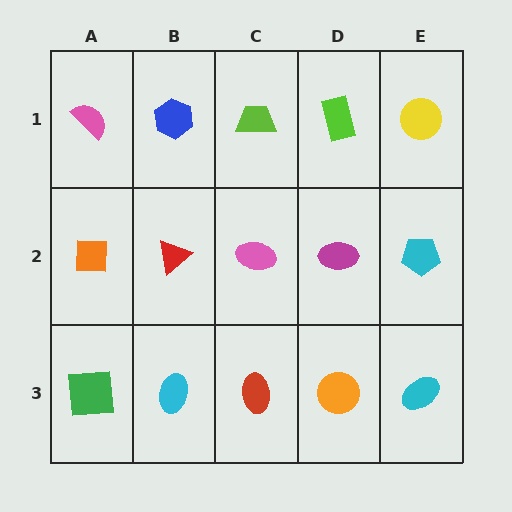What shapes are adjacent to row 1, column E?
A cyan pentagon (row 2, column E), a lime rectangle (row 1, column D).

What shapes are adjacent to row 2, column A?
A pink semicircle (row 1, column A), a green square (row 3, column A), a red triangle (row 2, column B).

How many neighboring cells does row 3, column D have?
3.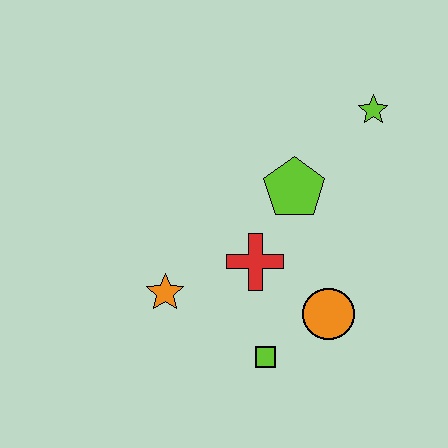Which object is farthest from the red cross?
The lime star is farthest from the red cross.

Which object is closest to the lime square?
The orange circle is closest to the lime square.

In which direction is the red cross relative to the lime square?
The red cross is above the lime square.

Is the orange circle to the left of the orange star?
No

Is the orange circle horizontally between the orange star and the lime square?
No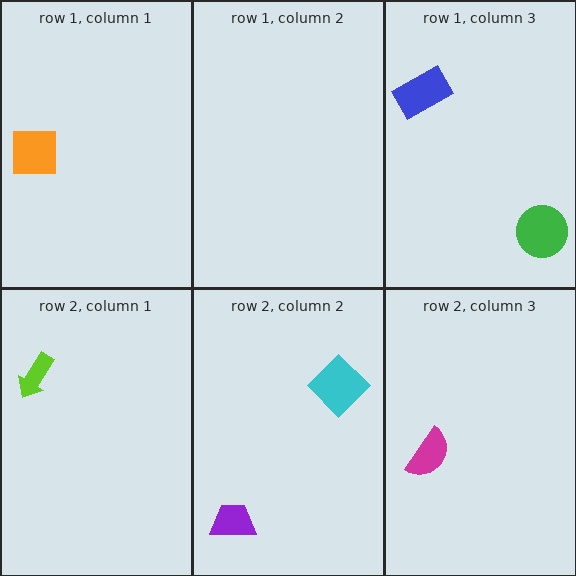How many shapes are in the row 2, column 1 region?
1.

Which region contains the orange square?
The row 1, column 1 region.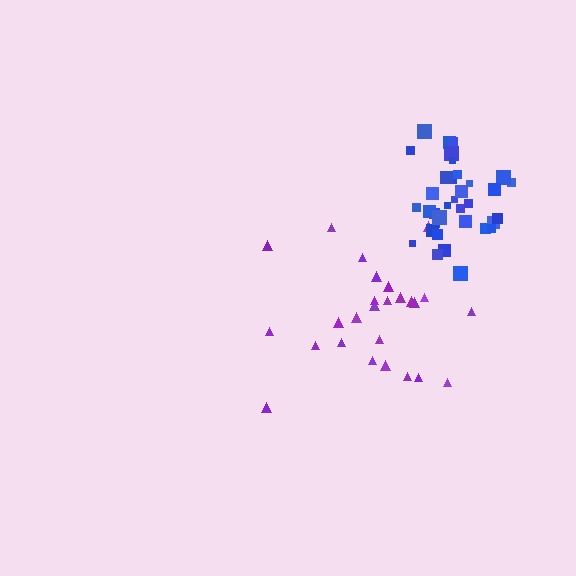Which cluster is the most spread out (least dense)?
Purple.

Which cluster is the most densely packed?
Blue.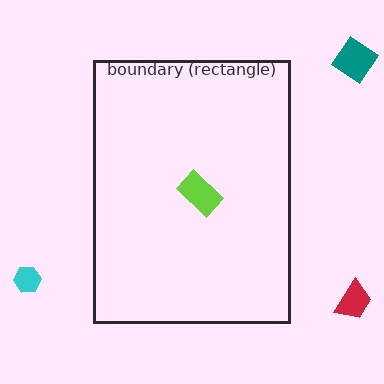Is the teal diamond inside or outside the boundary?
Outside.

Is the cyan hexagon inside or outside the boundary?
Outside.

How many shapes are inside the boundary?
1 inside, 3 outside.